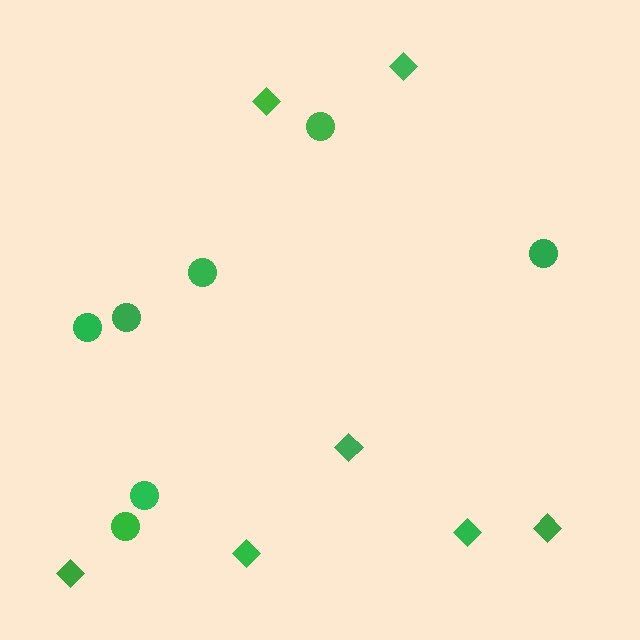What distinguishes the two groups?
There are 2 groups: one group of circles (7) and one group of diamonds (7).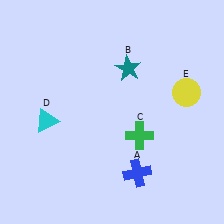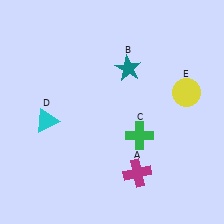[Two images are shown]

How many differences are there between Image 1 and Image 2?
There is 1 difference between the two images.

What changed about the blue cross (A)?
In Image 1, A is blue. In Image 2, it changed to magenta.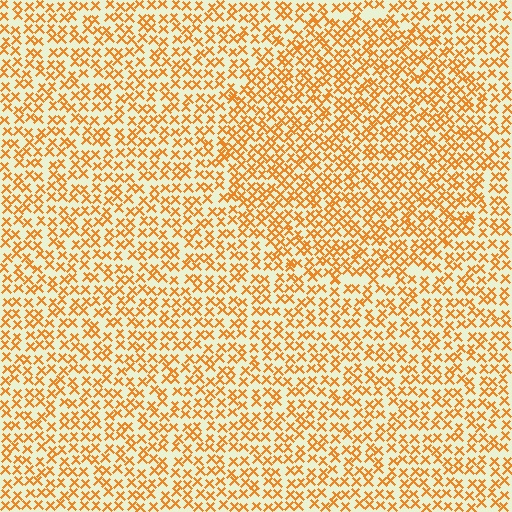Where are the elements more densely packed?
The elements are more densely packed inside the circle boundary.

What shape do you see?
I see a circle.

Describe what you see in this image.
The image contains small orange elements arranged at two different densities. A circle-shaped region is visible where the elements are more densely packed than the surrounding area.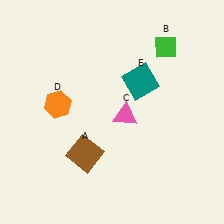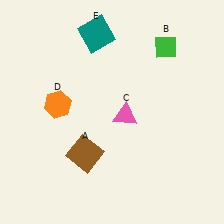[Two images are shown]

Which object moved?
The teal square (E) moved up.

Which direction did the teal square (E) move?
The teal square (E) moved up.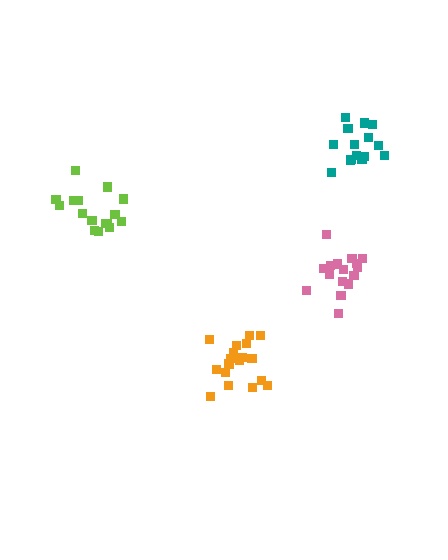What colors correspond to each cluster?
The clusters are colored: pink, lime, orange, teal.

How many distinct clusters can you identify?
There are 4 distinct clusters.